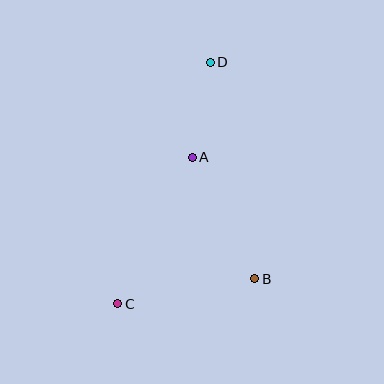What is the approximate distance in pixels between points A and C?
The distance between A and C is approximately 165 pixels.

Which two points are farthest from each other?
Points C and D are farthest from each other.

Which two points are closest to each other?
Points A and D are closest to each other.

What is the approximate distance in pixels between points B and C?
The distance between B and C is approximately 139 pixels.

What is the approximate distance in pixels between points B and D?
The distance between B and D is approximately 221 pixels.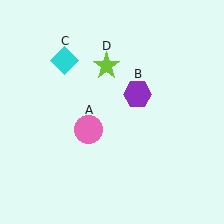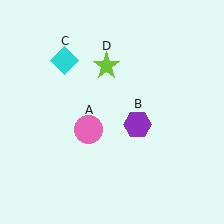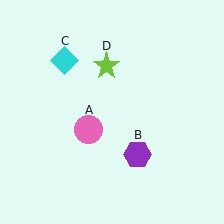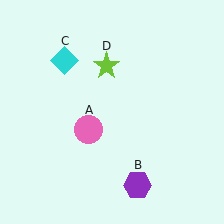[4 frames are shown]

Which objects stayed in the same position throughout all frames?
Pink circle (object A) and cyan diamond (object C) and lime star (object D) remained stationary.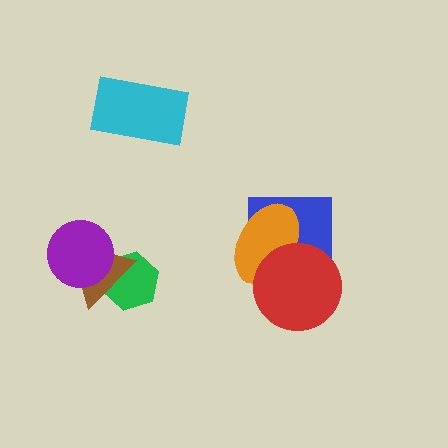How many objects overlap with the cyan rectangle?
0 objects overlap with the cyan rectangle.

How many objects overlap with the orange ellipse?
2 objects overlap with the orange ellipse.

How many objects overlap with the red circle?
2 objects overlap with the red circle.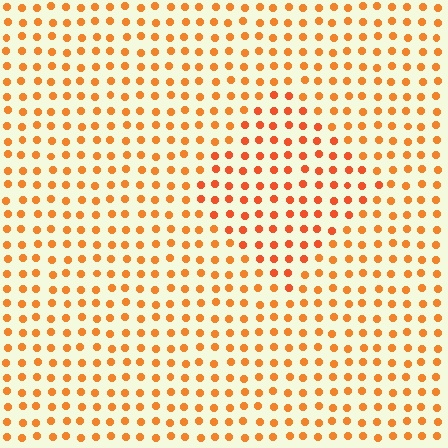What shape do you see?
I see a diamond.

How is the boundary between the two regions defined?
The boundary is defined purely by a slight shift in hue (about 15 degrees). Spacing, size, and orientation are identical on both sides.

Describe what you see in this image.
The image is filled with small orange elements in a uniform arrangement. A diamond-shaped region is visible where the elements are tinted to a slightly different hue, forming a subtle color boundary.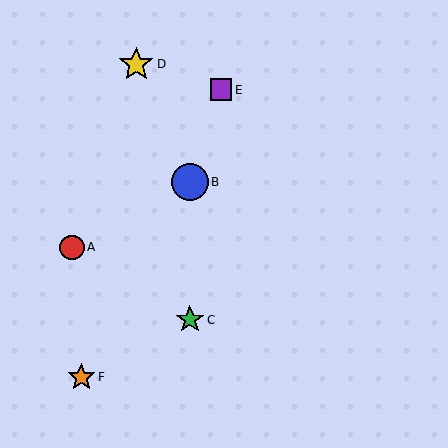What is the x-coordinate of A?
Object A is at x≈72.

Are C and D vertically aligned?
No, C is at x≈190 and D is at x≈136.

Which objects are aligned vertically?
Objects B, C are aligned vertically.